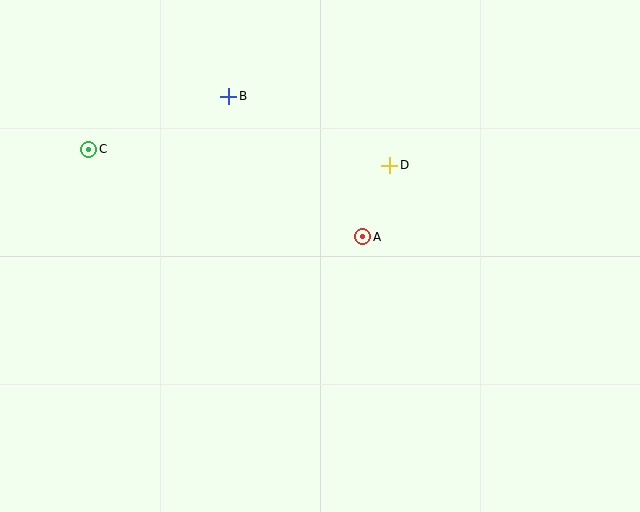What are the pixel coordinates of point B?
Point B is at (229, 96).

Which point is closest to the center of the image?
Point A at (363, 237) is closest to the center.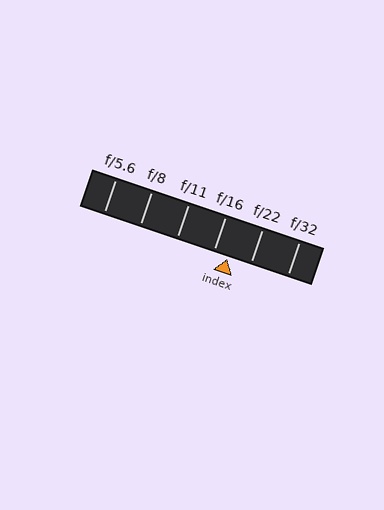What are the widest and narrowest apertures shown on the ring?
The widest aperture shown is f/5.6 and the narrowest is f/32.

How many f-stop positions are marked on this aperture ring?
There are 6 f-stop positions marked.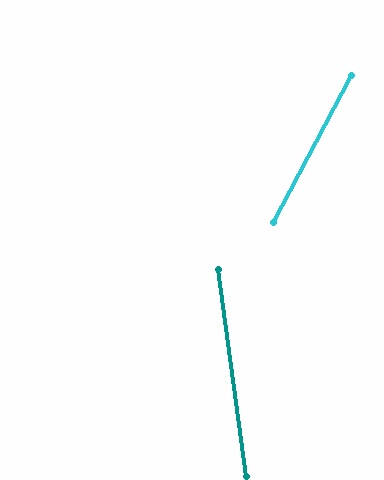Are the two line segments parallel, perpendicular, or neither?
Neither parallel nor perpendicular — they differ by about 36°.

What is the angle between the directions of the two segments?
Approximately 36 degrees.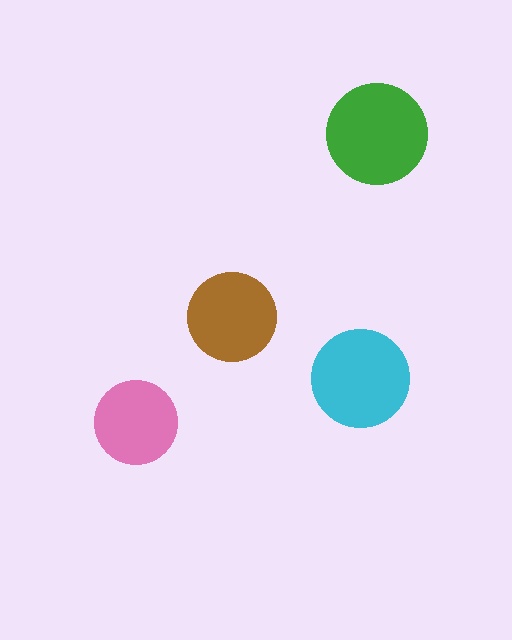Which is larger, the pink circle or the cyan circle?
The cyan one.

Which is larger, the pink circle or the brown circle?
The brown one.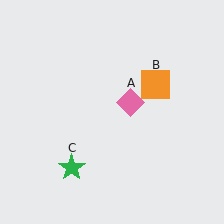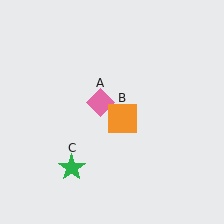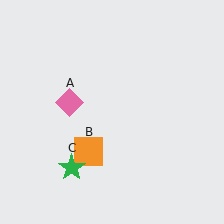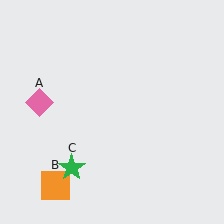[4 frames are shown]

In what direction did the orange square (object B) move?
The orange square (object B) moved down and to the left.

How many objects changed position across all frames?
2 objects changed position: pink diamond (object A), orange square (object B).